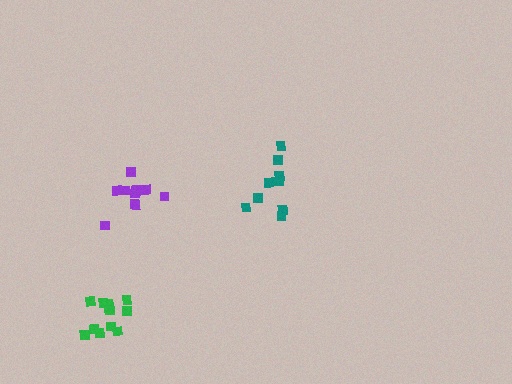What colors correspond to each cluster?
The clusters are colored: purple, teal, green.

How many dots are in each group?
Group 1: 11 dots, Group 2: 9 dots, Group 3: 12 dots (32 total).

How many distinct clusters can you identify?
There are 3 distinct clusters.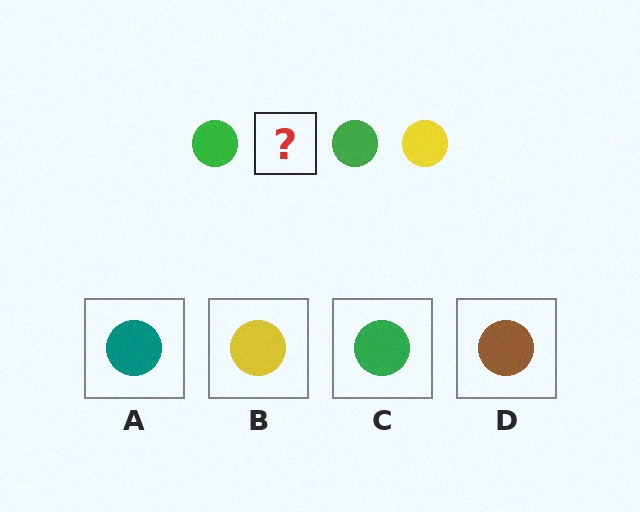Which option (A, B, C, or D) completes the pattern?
B.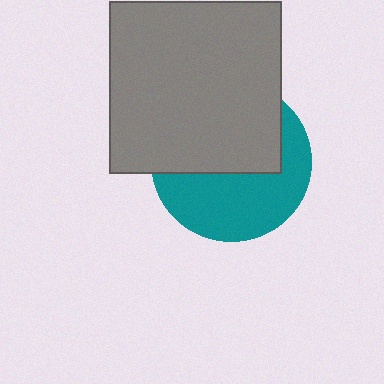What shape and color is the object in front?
The object in front is a gray square.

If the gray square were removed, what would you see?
You would see the complete teal circle.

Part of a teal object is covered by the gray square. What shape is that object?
It is a circle.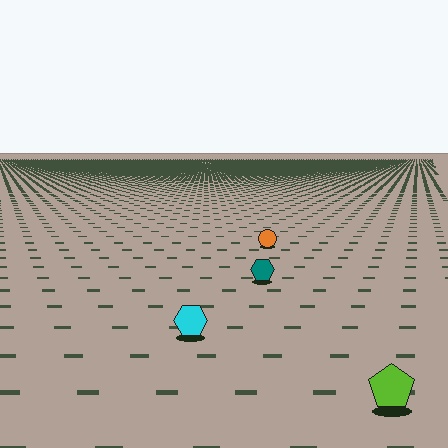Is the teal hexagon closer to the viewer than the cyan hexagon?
No. The cyan hexagon is closer — you can tell from the texture gradient: the ground texture is coarser near it.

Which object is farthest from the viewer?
The orange circle is farthest from the viewer. It appears smaller and the ground texture around it is denser.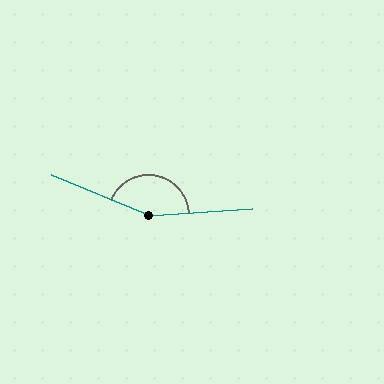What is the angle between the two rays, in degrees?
Approximately 154 degrees.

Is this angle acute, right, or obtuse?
It is obtuse.